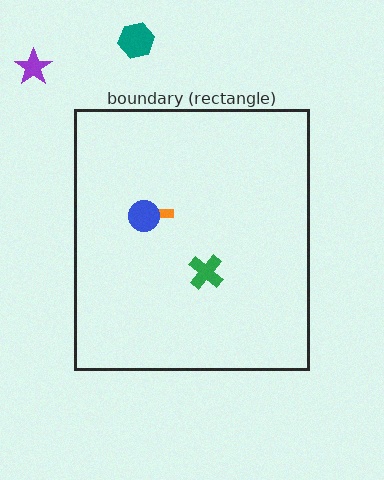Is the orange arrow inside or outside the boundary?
Inside.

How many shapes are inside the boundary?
3 inside, 2 outside.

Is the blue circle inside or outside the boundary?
Inside.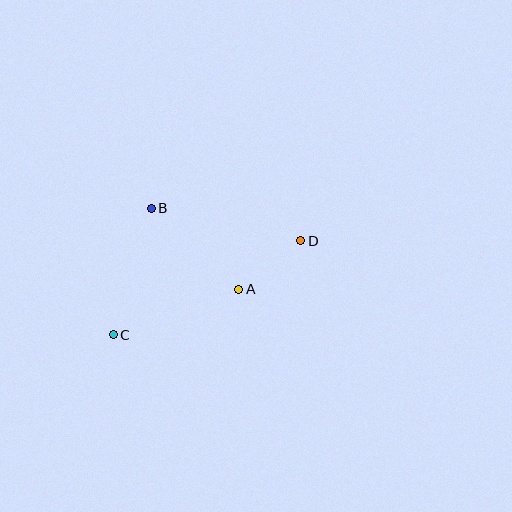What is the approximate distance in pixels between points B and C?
The distance between B and C is approximately 132 pixels.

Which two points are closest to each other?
Points A and D are closest to each other.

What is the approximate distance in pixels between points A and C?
The distance between A and C is approximately 133 pixels.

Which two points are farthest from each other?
Points C and D are farthest from each other.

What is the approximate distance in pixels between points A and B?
The distance between A and B is approximately 119 pixels.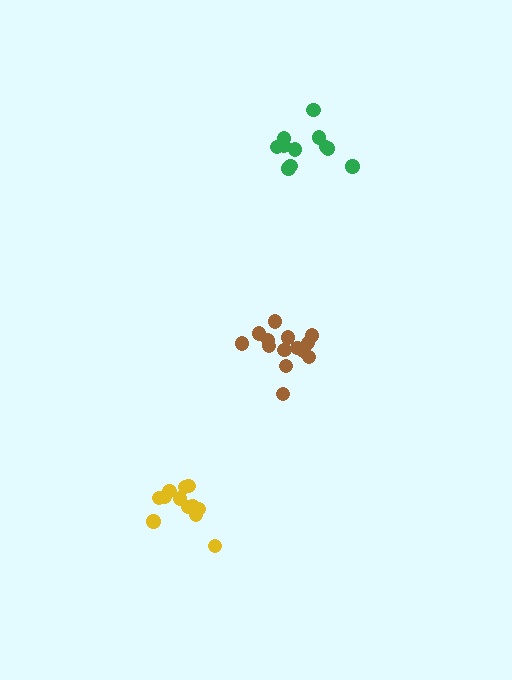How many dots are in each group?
Group 1: 14 dots, Group 2: 12 dots, Group 3: 11 dots (37 total).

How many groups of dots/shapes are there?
There are 3 groups.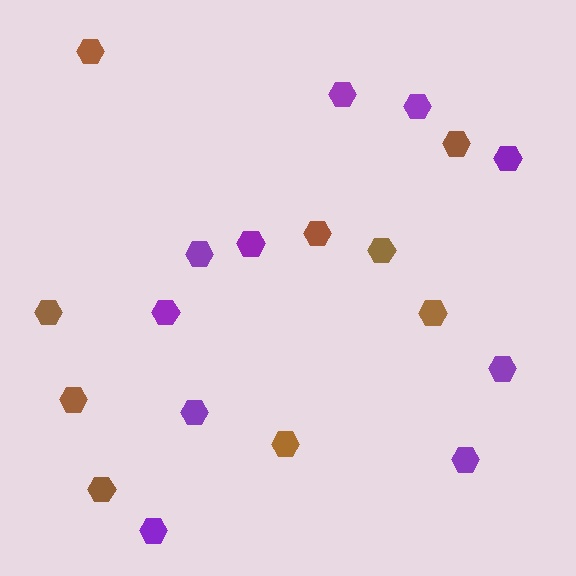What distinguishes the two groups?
There are 2 groups: one group of purple hexagons (10) and one group of brown hexagons (9).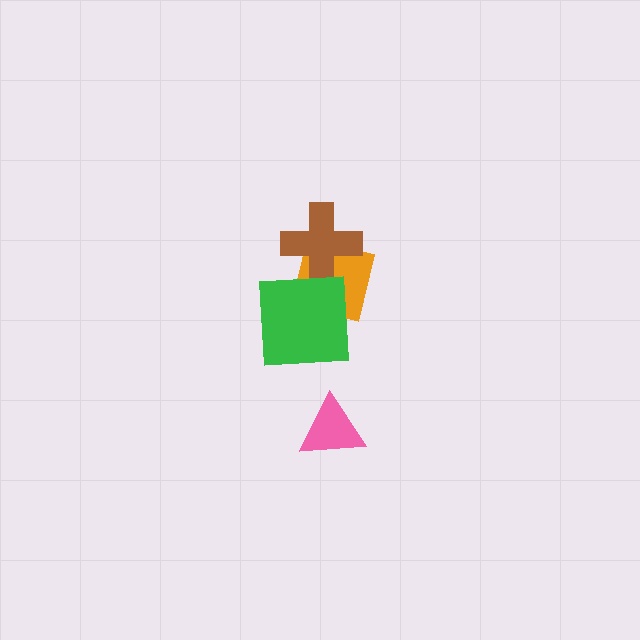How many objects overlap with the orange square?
2 objects overlap with the orange square.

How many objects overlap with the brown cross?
1 object overlaps with the brown cross.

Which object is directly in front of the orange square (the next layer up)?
The brown cross is directly in front of the orange square.